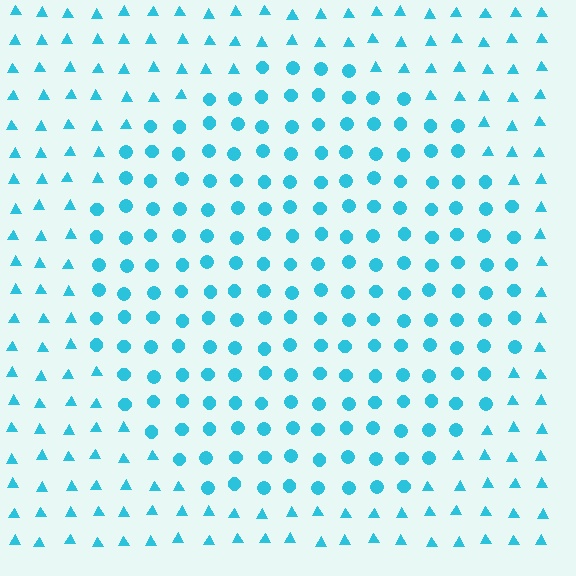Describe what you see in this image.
The image is filled with small cyan elements arranged in a uniform grid. A circle-shaped region contains circles, while the surrounding area contains triangles. The boundary is defined purely by the change in element shape.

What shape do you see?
I see a circle.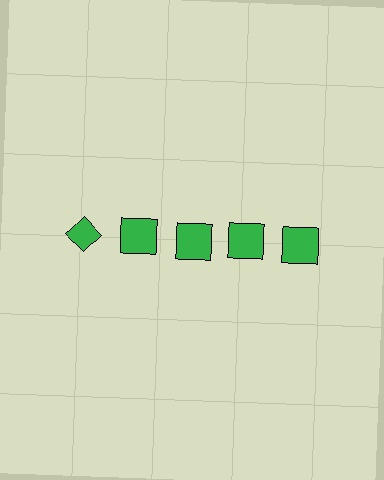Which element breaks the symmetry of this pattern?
The green diamond in the top row, leftmost column breaks the symmetry. All other shapes are green squares.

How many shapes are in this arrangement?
There are 5 shapes arranged in a grid pattern.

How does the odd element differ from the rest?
It has a different shape: diamond instead of square.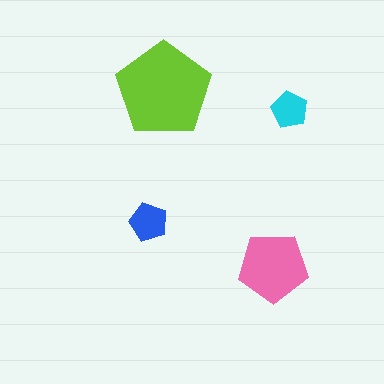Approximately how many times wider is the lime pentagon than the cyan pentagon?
About 2.5 times wider.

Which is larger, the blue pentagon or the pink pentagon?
The pink one.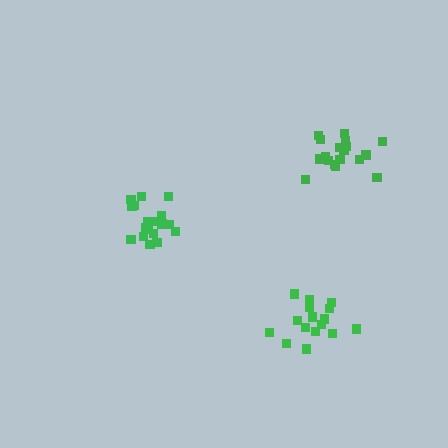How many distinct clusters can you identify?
There are 3 distinct clusters.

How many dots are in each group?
Group 1: 18 dots, Group 2: 16 dots, Group 3: 18 dots (52 total).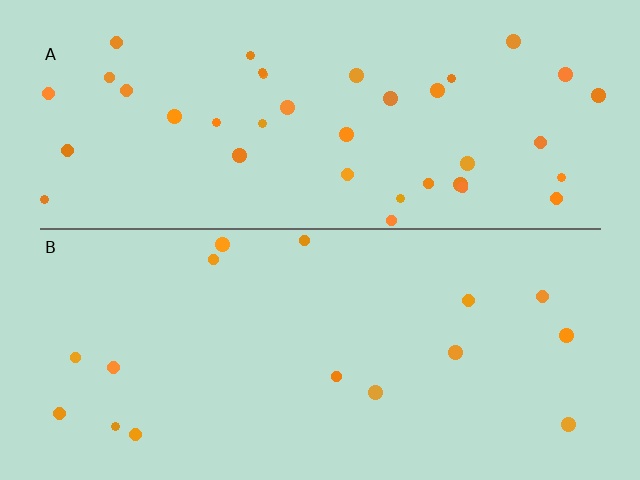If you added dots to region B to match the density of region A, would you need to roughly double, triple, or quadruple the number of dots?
Approximately double.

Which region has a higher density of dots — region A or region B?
A (the top).